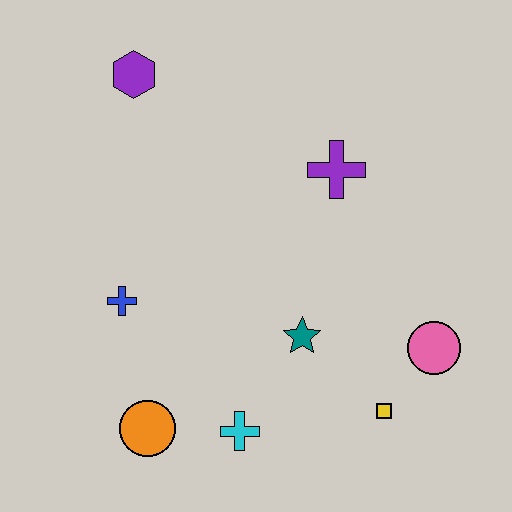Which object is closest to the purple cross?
The teal star is closest to the purple cross.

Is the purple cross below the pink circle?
No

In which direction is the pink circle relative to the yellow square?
The pink circle is above the yellow square.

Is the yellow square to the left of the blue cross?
No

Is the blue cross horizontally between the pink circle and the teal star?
No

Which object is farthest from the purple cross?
The orange circle is farthest from the purple cross.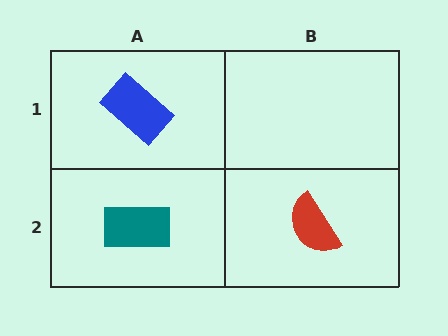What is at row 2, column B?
A red semicircle.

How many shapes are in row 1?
1 shape.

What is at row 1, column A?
A blue rectangle.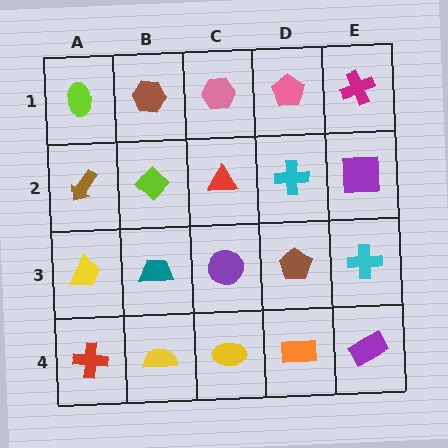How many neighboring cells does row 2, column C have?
4.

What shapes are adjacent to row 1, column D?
A cyan cross (row 2, column D), a pink hexagon (row 1, column C), a magenta cross (row 1, column E).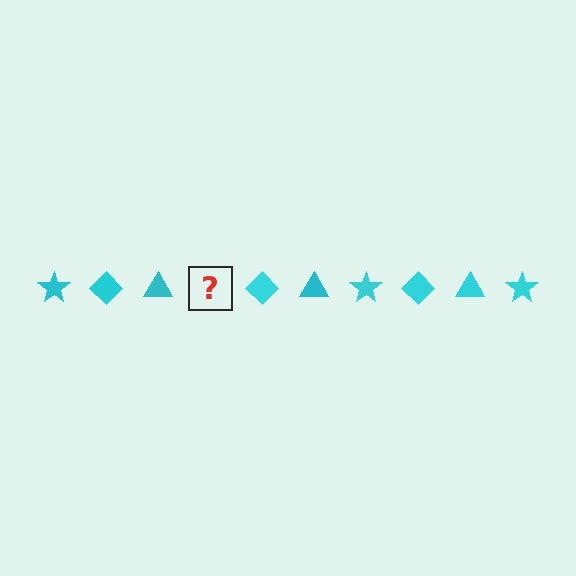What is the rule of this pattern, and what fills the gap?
The rule is that the pattern cycles through star, diamond, triangle shapes in cyan. The gap should be filled with a cyan star.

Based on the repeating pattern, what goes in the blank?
The blank should be a cyan star.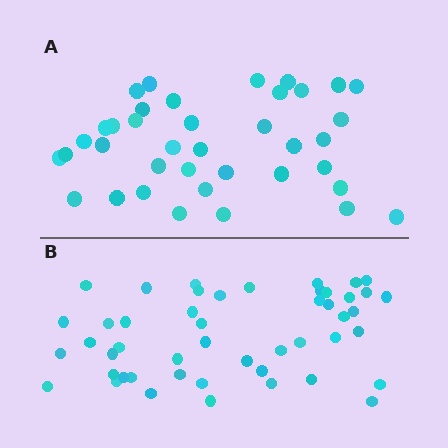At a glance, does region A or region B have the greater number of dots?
Region B (the bottom region) has more dots.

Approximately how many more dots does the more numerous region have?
Region B has roughly 10 or so more dots than region A.